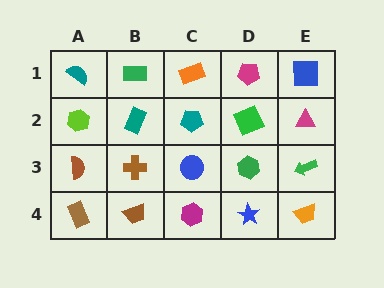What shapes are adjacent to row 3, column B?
A teal rectangle (row 2, column B), a brown trapezoid (row 4, column B), a brown semicircle (row 3, column A), a blue circle (row 3, column C).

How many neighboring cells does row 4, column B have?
3.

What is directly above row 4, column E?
A green arrow.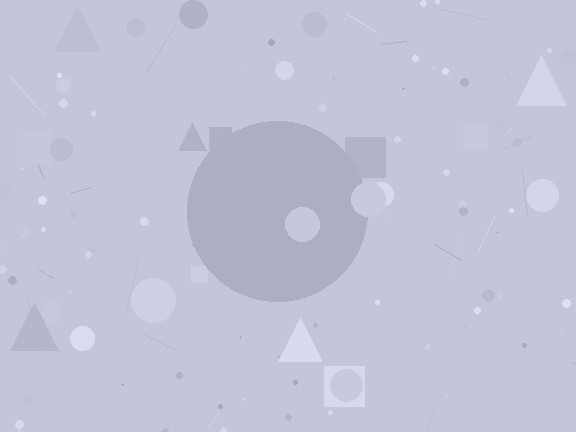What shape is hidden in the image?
A circle is hidden in the image.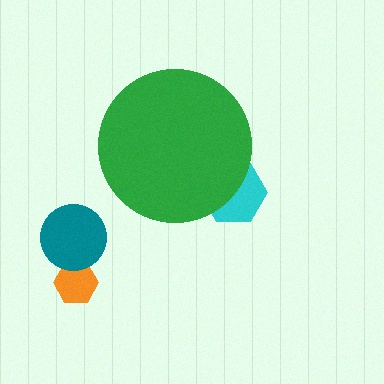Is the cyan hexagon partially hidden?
Yes, the cyan hexagon is partially hidden behind the green circle.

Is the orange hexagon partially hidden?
No, the orange hexagon is fully visible.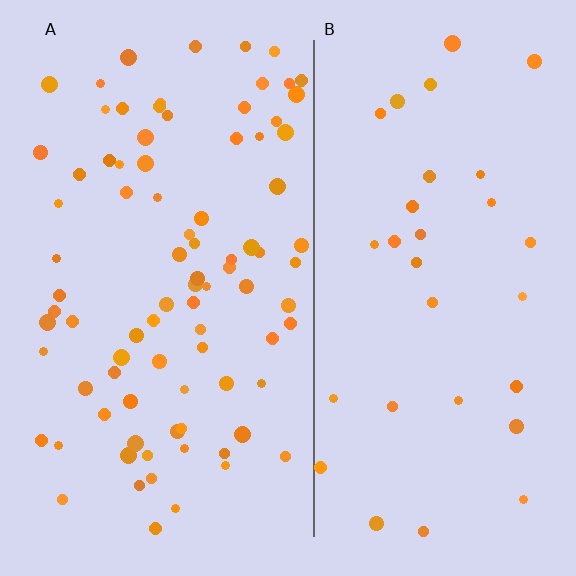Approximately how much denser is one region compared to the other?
Approximately 2.7× — region A over region B.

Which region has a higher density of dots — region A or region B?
A (the left).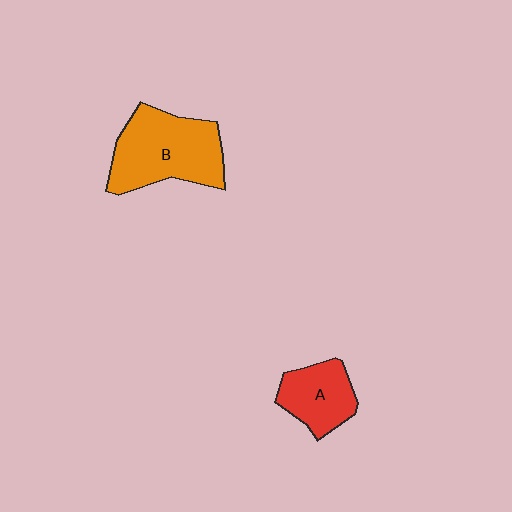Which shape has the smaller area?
Shape A (red).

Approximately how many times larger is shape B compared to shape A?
Approximately 1.7 times.